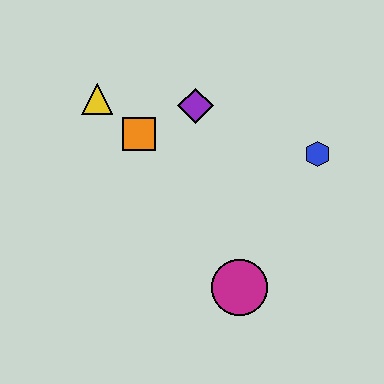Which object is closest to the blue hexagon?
The purple diamond is closest to the blue hexagon.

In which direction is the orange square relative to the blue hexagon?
The orange square is to the left of the blue hexagon.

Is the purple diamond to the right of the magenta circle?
No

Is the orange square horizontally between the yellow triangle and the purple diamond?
Yes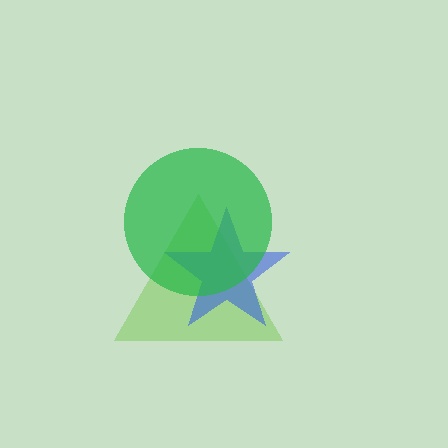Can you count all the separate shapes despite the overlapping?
Yes, there are 3 separate shapes.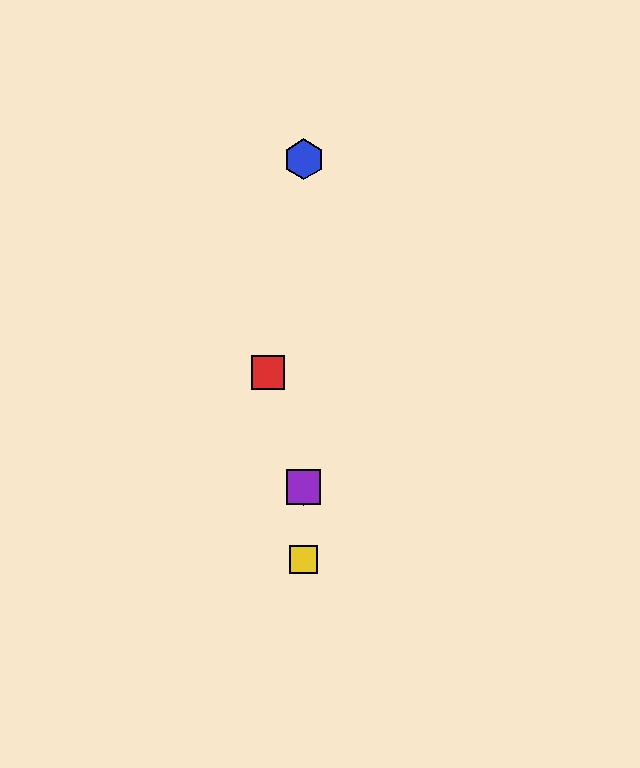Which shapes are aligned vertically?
The blue hexagon, the green hexagon, the yellow square, the purple square are aligned vertically.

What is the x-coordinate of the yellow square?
The yellow square is at x≈304.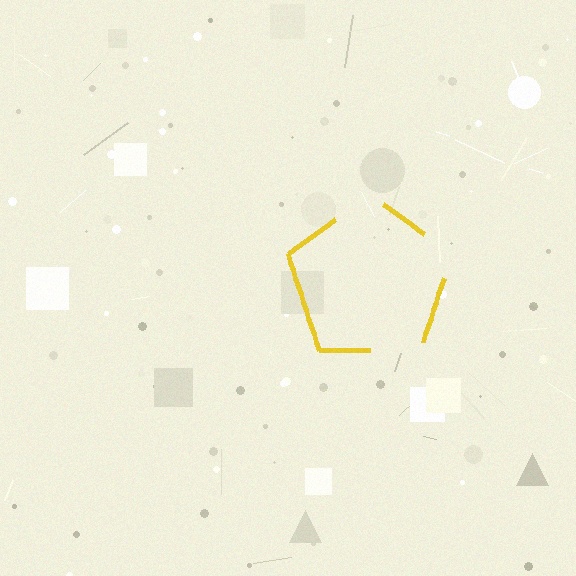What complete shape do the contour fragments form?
The contour fragments form a pentagon.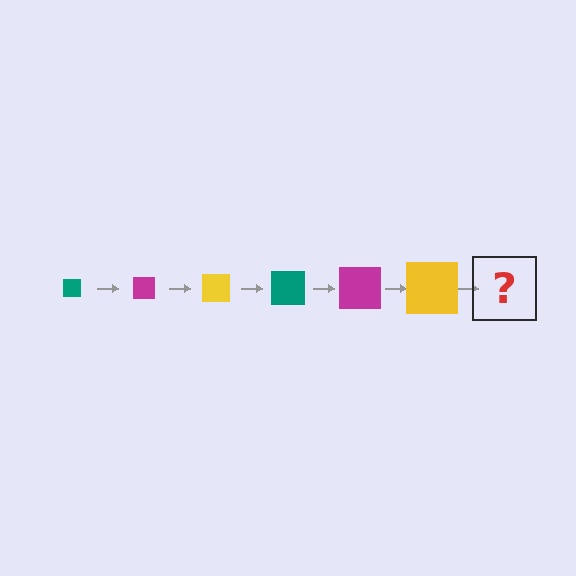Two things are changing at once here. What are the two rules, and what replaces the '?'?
The two rules are that the square grows larger each step and the color cycles through teal, magenta, and yellow. The '?' should be a teal square, larger than the previous one.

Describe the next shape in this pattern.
It should be a teal square, larger than the previous one.